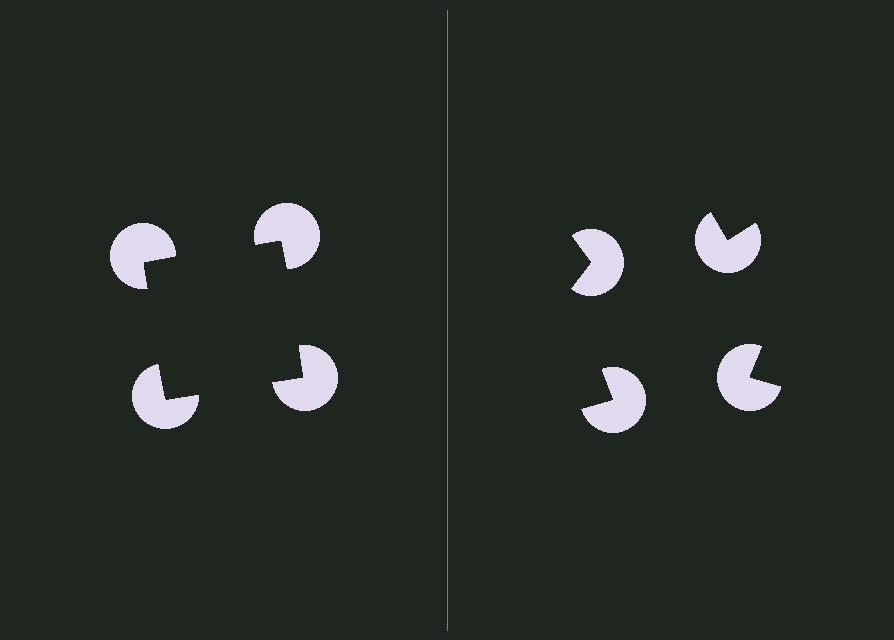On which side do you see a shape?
An illusory square appears on the left side. On the right side the wedge cuts are rotated, so no coherent shape forms.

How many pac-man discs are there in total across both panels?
8 — 4 on each side.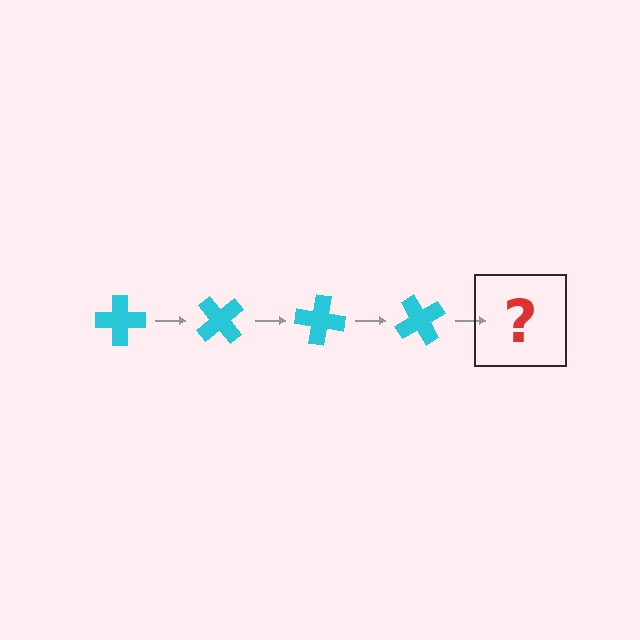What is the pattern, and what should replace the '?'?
The pattern is that the cross rotates 50 degrees each step. The '?' should be a cyan cross rotated 200 degrees.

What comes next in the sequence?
The next element should be a cyan cross rotated 200 degrees.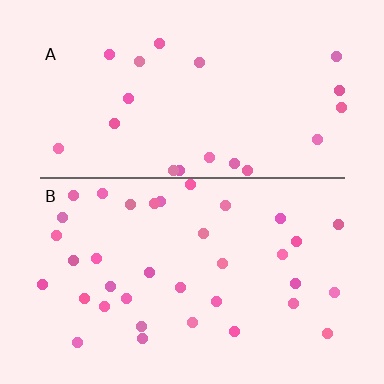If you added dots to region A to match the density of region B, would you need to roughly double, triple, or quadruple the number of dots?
Approximately double.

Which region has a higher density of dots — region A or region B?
B (the bottom).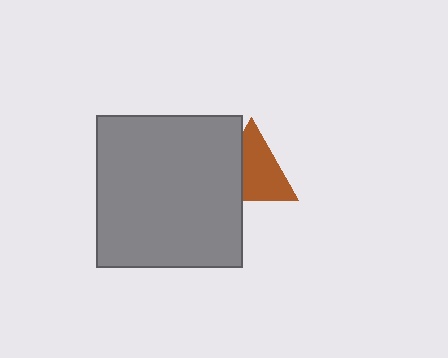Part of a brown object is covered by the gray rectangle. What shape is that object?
It is a triangle.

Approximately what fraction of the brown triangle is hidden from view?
Roughly 35% of the brown triangle is hidden behind the gray rectangle.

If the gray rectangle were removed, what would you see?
You would see the complete brown triangle.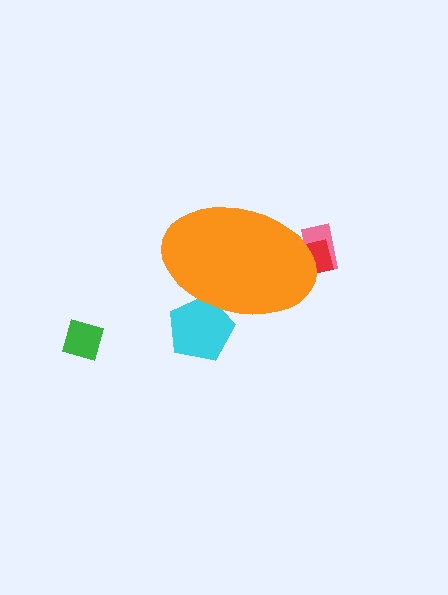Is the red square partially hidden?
Yes, the red square is partially hidden behind the orange ellipse.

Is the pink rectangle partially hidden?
Yes, the pink rectangle is partially hidden behind the orange ellipse.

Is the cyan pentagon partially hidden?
Yes, the cyan pentagon is partially hidden behind the orange ellipse.